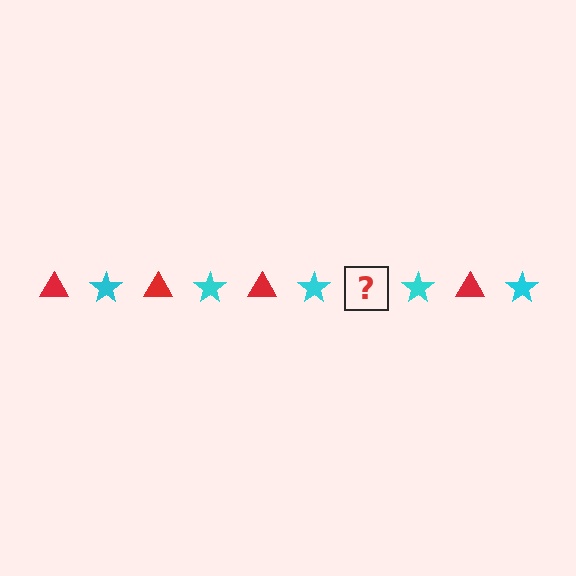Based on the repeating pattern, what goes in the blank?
The blank should be a red triangle.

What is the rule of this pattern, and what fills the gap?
The rule is that the pattern alternates between red triangle and cyan star. The gap should be filled with a red triangle.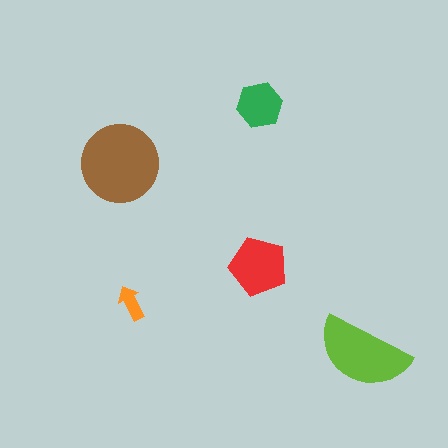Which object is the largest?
The brown circle.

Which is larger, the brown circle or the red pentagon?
The brown circle.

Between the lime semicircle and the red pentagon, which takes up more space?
The lime semicircle.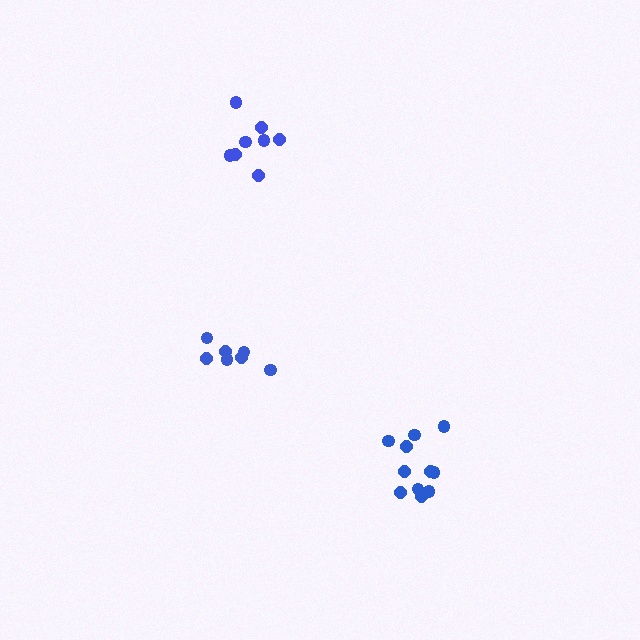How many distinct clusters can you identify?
There are 3 distinct clusters.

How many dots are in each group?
Group 1: 11 dots, Group 2: 7 dots, Group 3: 8 dots (26 total).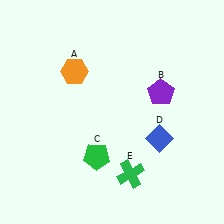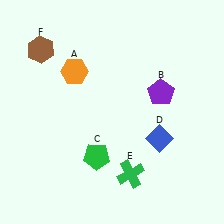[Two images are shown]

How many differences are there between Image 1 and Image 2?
There is 1 difference between the two images.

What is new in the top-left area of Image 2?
A brown hexagon (F) was added in the top-left area of Image 2.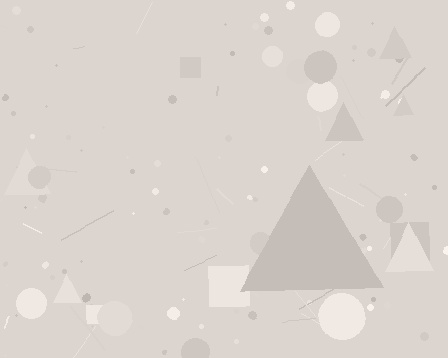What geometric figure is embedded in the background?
A triangle is embedded in the background.